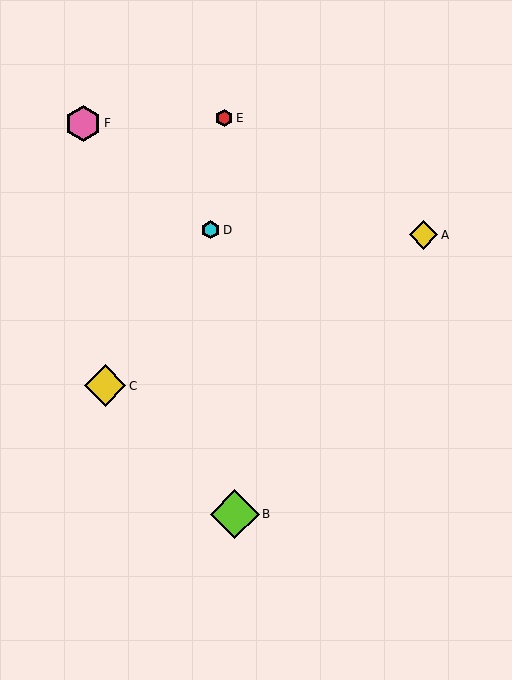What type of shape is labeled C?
Shape C is a yellow diamond.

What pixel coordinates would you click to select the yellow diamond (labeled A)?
Click at (424, 235) to select the yellow diamond A.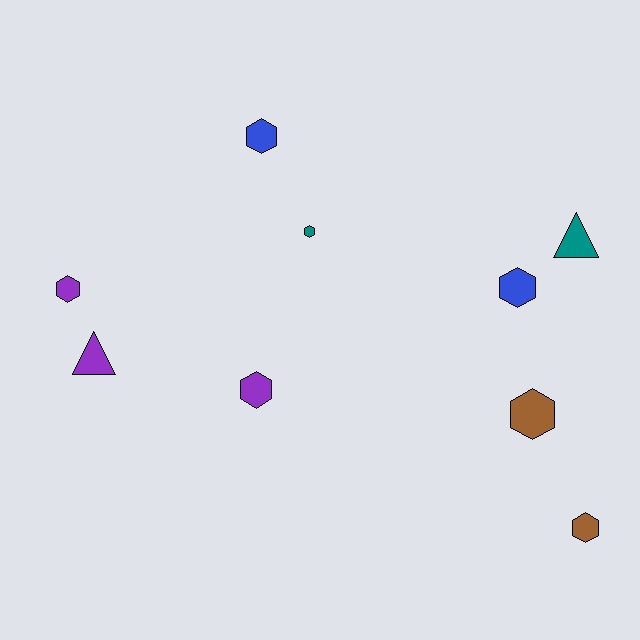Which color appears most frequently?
Purple, with 3 objects.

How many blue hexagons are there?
There are 2 blue hexagons.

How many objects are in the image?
There are 9 objects.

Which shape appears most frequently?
Hexagon, with 7 objects.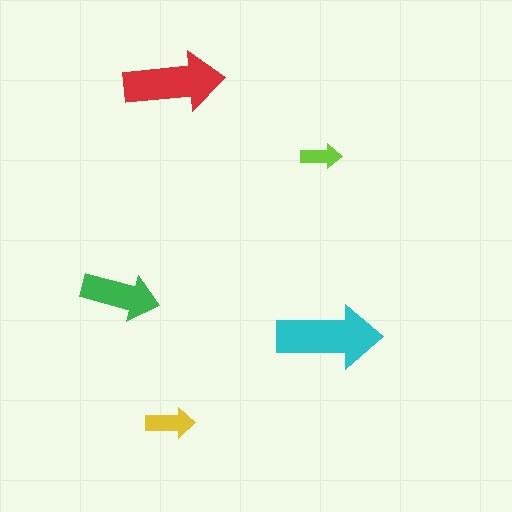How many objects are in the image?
There are 5 objects in the image.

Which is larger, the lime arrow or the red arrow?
The red one.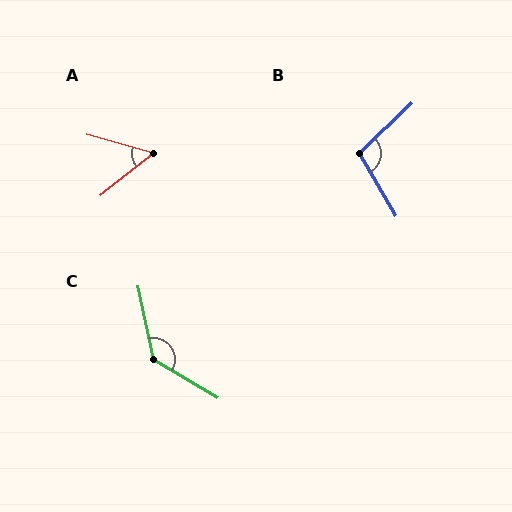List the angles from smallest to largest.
A (54°), B (104°), C (133°).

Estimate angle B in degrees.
Approximately 104 degrees.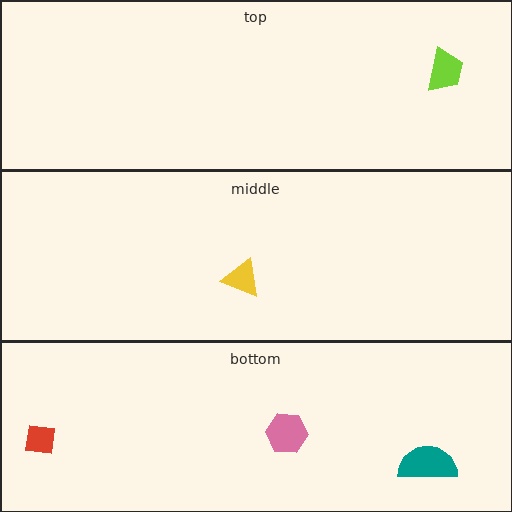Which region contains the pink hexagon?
The bottom region.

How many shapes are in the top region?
1.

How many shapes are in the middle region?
1.